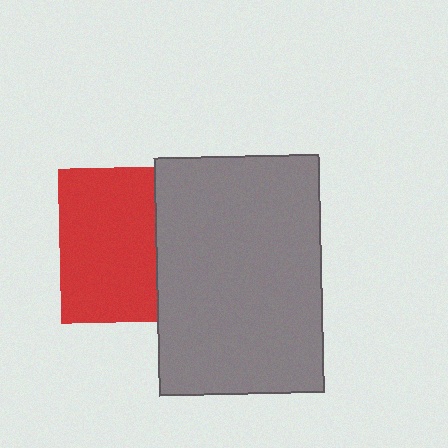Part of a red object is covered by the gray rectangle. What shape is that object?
It is a square.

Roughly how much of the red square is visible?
About half of it is visible (roughly 62%).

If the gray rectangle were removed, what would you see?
You would see the complete red square.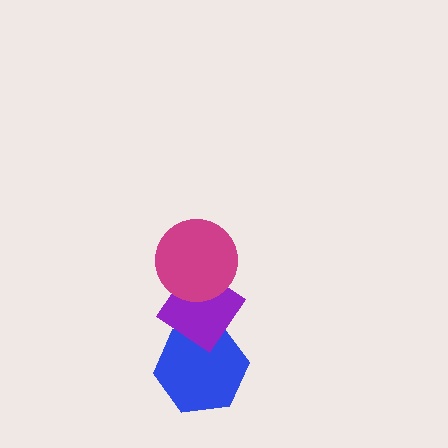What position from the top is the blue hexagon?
The blue hexagon is 3rd from the top.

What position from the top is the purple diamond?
The purple diamond is 2nd from the top.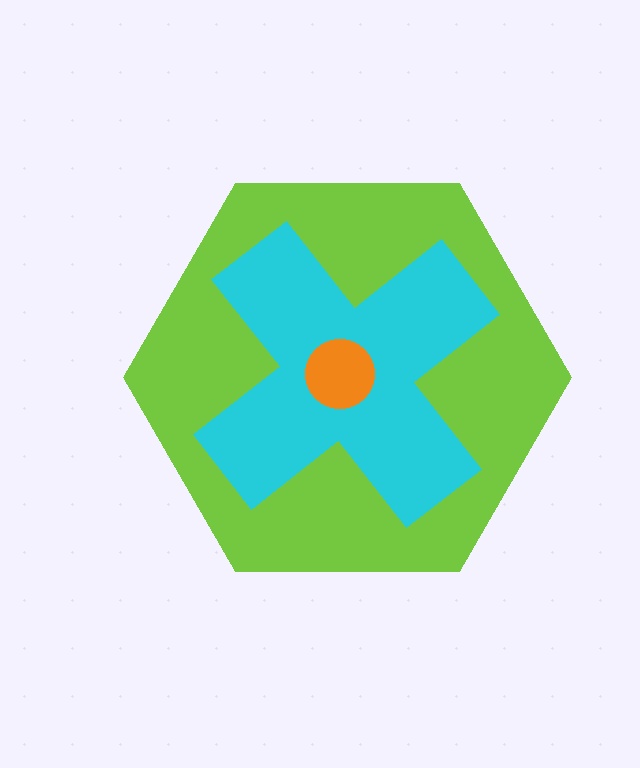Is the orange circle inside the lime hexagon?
Yes.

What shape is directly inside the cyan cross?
The orange circle.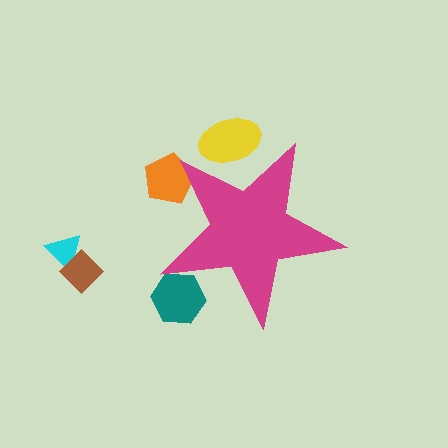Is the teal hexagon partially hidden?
Yes, the teal hexagon is partially hidden behind the magenta star.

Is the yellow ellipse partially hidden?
Yes, the yellow ellipse is partially hidden behind the magenta star.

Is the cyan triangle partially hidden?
No, the cyan triangle is fully visible.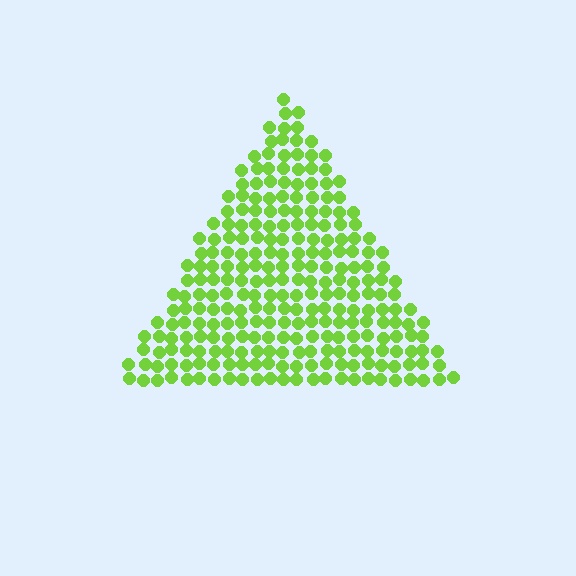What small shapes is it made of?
It is made of small circles.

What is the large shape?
The large shape is a triangle.